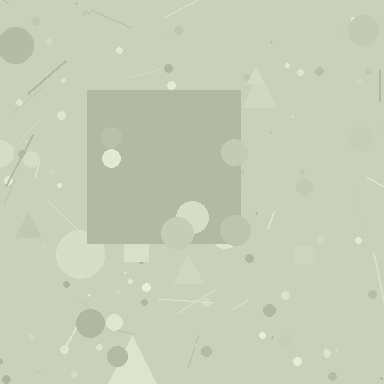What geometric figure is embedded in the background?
A square is embedded in the background.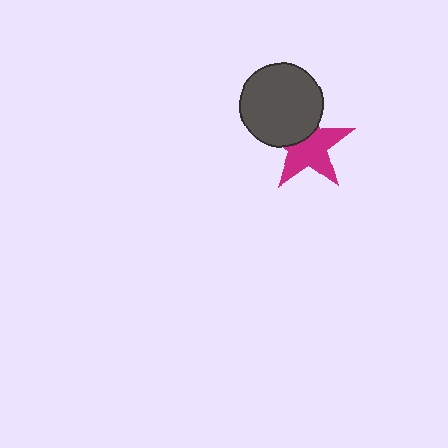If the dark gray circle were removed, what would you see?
You would see the complete magenta star.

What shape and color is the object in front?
The object in front is a dark gray circle.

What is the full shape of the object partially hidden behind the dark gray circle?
The partially hidden object is a magenta star.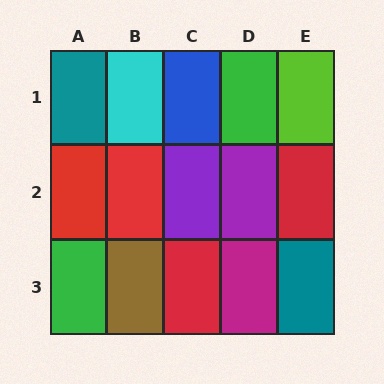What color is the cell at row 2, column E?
Red.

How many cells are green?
2 cells are green.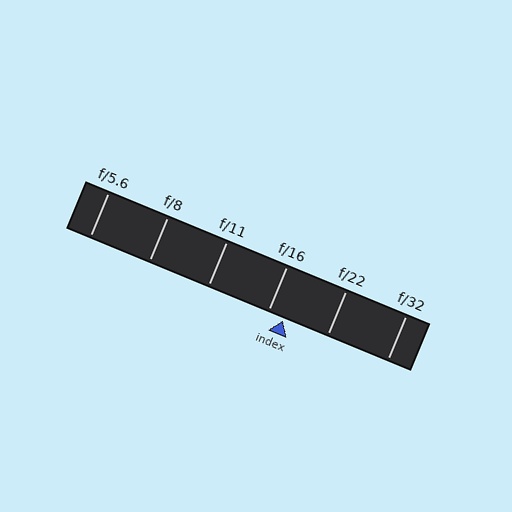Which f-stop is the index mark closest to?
The index mark is closest to f/16.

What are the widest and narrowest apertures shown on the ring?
The widest aperture shown is f/5.6 and the narrowest is f/32.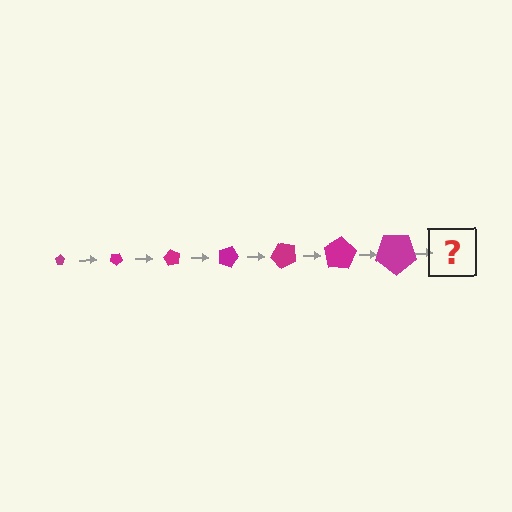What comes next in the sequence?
The next element should be a pentagon, larger than the previous one and rotated 210 degrees from the start.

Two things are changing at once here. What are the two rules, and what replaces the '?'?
The two rules are that the pentagon grows larger each step and it rotates 30 degrees each step. The '?' should be a pentagon, larger than the previous one and rotated 210 degrees from the start.